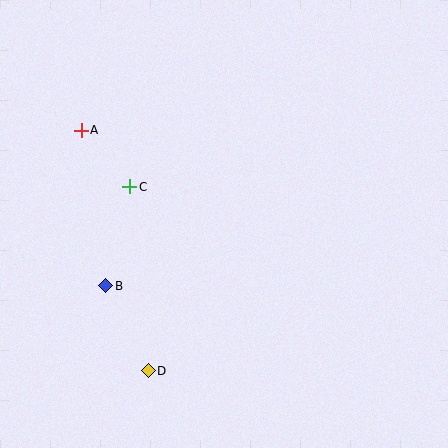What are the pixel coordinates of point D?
Point D is at (148, 371).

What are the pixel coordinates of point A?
Point A is at (81, 130).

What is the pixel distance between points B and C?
The distance between B and C is 102 pixels.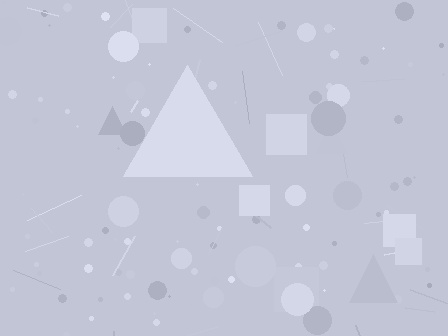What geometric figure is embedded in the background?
A triangle is embedded in the background.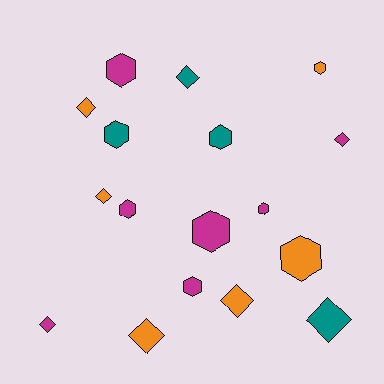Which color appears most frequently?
Magenta, with 7 objects.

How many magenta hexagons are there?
There are 5 magenta hexagons.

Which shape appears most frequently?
Hexagon, with 9 objects.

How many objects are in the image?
There are 17 objects.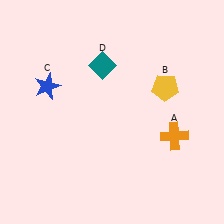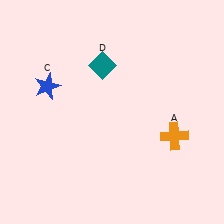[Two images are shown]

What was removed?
The yellow pentagon (B) was removed in Image 2.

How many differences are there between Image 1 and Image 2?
There is 1 difference between the two images.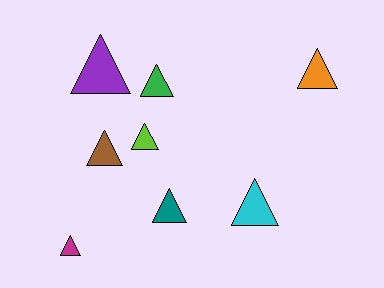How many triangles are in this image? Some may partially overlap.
There are 8 triangles.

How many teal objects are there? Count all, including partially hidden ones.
There is 1 teal object.